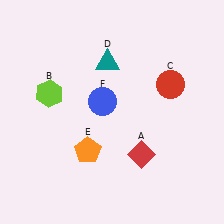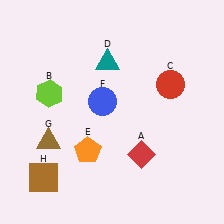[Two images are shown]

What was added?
A brown triangle (G), a brown square (H) were added in Image 2.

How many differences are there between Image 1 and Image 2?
There are 2 differences between the two images.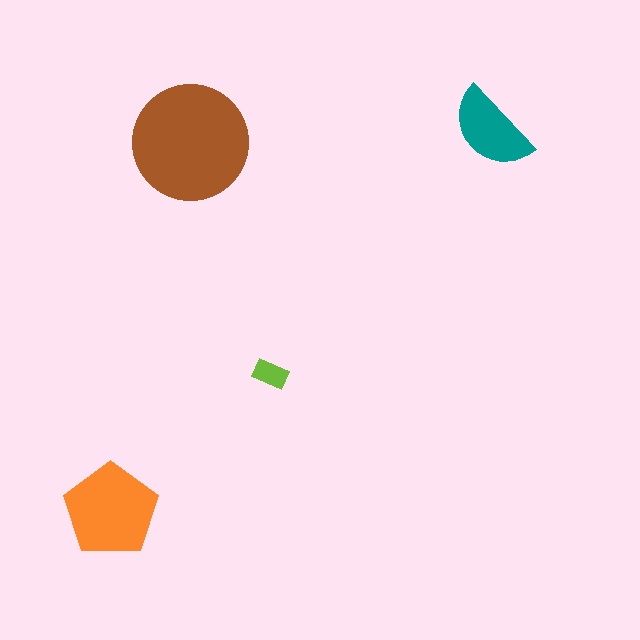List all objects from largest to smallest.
The brown circle, the orange pentagon, the teal semicircle, the lime rectangle.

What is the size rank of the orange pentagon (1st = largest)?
2nd.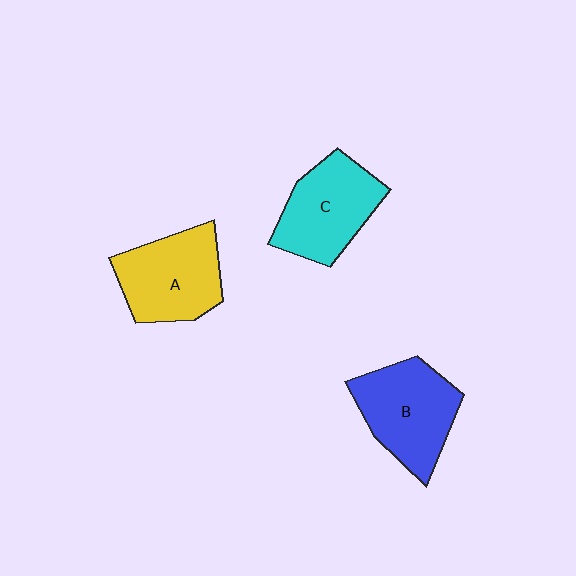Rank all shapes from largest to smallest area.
From largest to smallest: B (blue), A (yellow), C (cyan).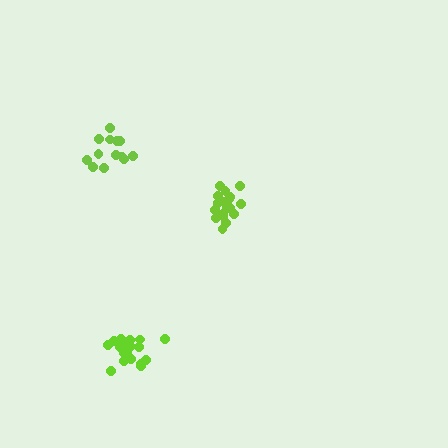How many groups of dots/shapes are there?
There are 3 groups.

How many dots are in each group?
Group 1: 13 dots, Group 2: 19 dots, Group 3: 18 dots (50 total).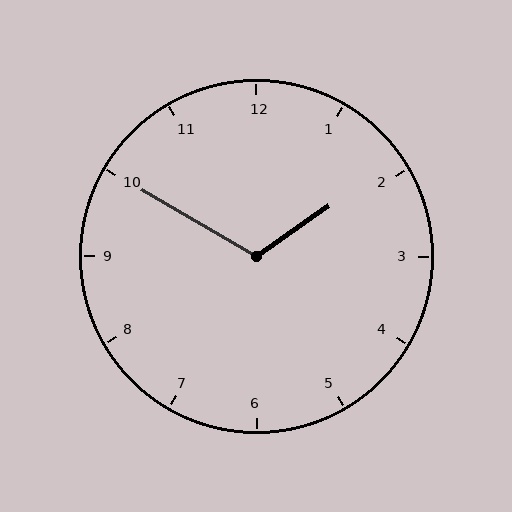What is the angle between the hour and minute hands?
Approximately 115 degrees.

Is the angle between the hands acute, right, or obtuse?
It is obtuse.